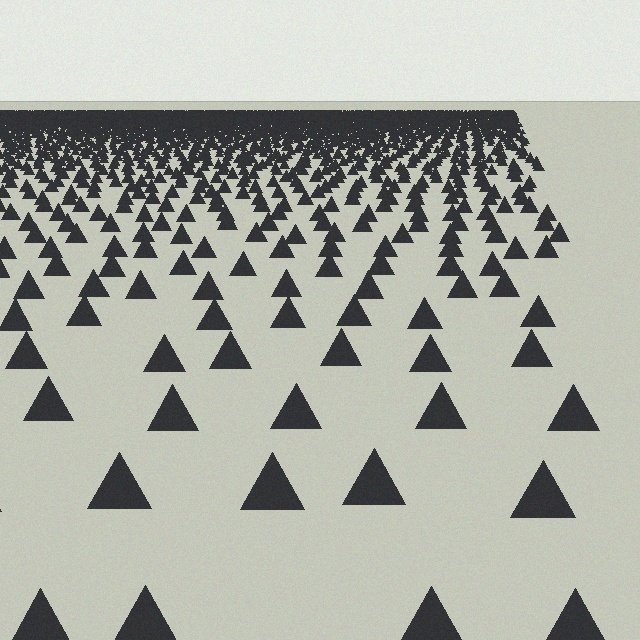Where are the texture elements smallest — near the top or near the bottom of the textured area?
Near the top.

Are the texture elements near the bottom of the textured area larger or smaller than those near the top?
Larger. Near the bottom, elements are closer to the viewer and appear at a bigger on-screen size.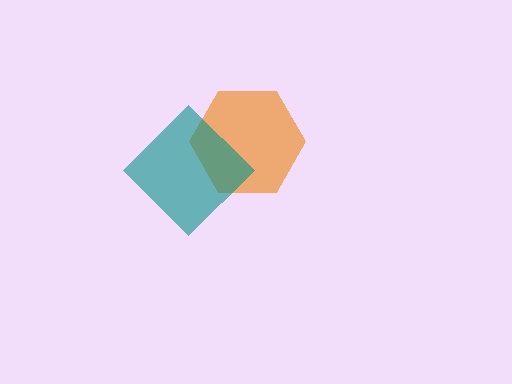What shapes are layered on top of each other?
The layered shapes are: an orange hexagon, a teal diamond.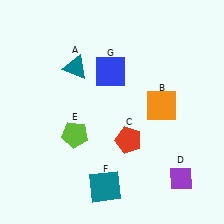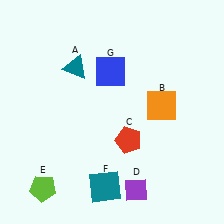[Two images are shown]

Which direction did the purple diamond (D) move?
The purple diamond (D) moved left.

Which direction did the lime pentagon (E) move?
The lime pentagon (E) moved down.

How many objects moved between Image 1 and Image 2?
2 objects moved between the two images.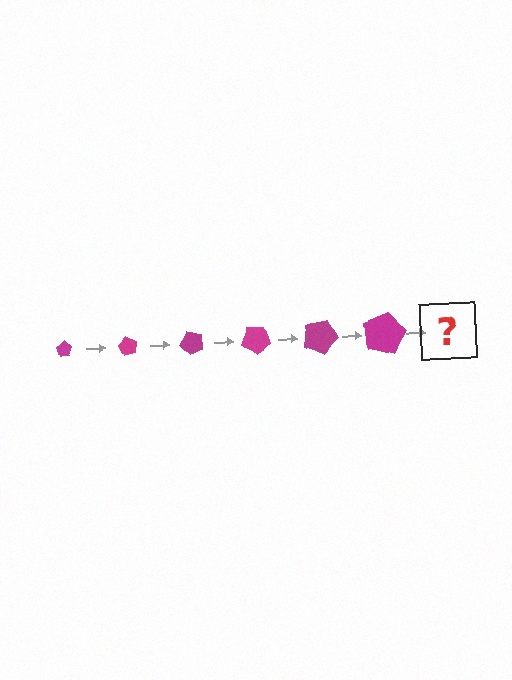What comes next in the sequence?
The next element should be a pentagon, larger than the previous one and rotated 360 degrees from the start.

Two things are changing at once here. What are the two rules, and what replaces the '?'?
The two rules are that the pentagon grows larger each step and it rotates 60 degrees each step. The '?' should be a pentagon, larger than the previous one and rotated 360 degrees from the start.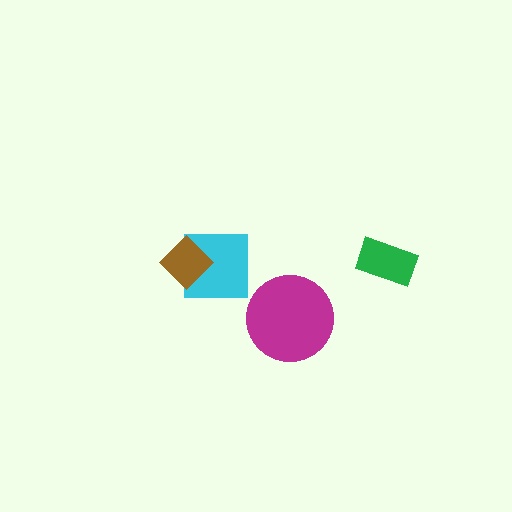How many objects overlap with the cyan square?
1 object overlaps with the cyan square.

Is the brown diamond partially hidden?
No, no other shape covers it.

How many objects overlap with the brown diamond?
1 object overlaps with the brown diamond.